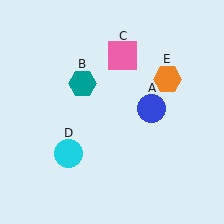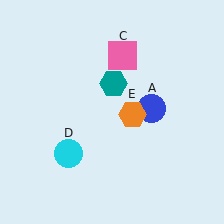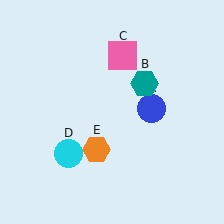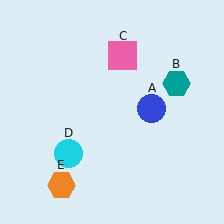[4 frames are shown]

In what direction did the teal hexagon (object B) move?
The teal hexagon (object B) moved right.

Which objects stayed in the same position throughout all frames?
Blue circle (object A) and pink square (object C) and cyan circle (object D) remained stationary.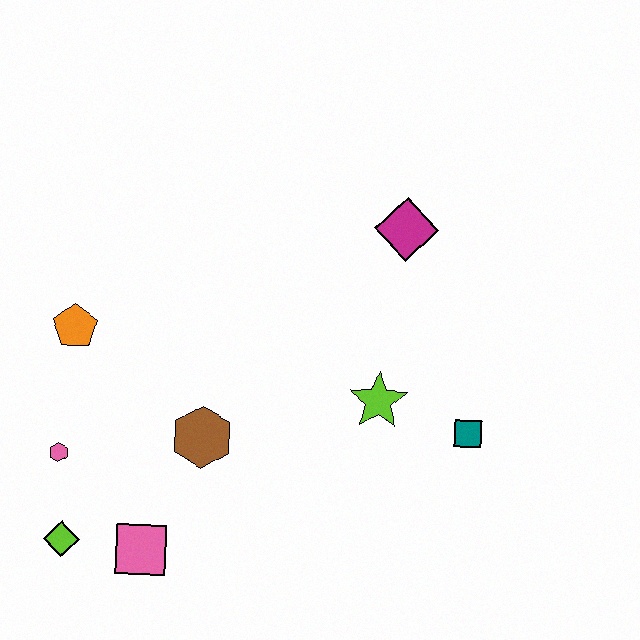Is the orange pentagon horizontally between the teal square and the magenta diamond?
No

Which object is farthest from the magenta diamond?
The lime diamond is farthest from the magenta diamond.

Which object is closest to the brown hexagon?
The pink square is closest to the brown hexagon.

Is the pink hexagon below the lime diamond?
No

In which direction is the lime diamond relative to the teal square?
The lime diamond is to the left of the teal square.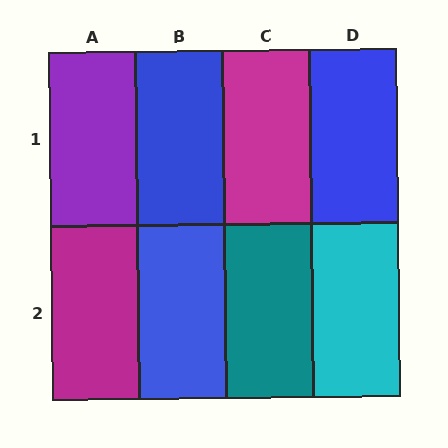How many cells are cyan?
1 cell is cyan.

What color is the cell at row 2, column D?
Cyan.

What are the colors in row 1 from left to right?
Purple, blue, magenta, blue.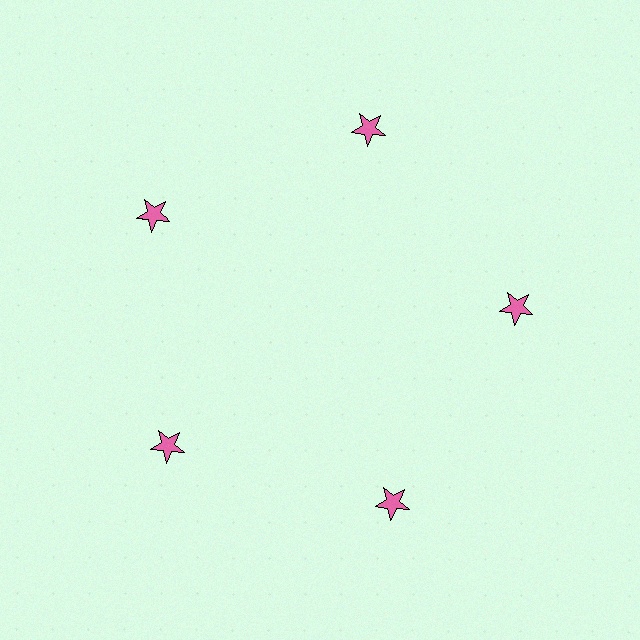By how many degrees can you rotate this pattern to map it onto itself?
The pattern maps onto itself every 72 degrees of rotation.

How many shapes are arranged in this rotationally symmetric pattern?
There are 5 shapes, arranged in 5 groups of 1.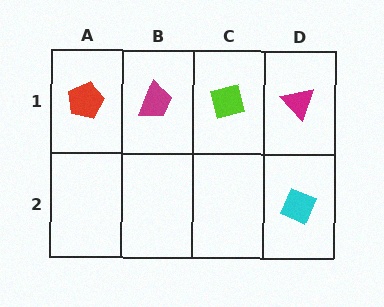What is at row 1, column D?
A magenta triangle.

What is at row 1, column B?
A magenta trapezoid.